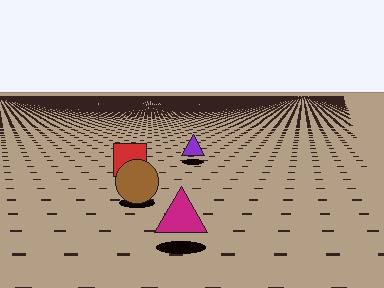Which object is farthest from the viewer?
The purple triangle is farthest from the viewer. It appears smaller and the ground texture around it is denser.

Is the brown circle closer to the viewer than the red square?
Yes. The brown circle is closer — you can tell from the texture gradient: the ground texture is coarser near it.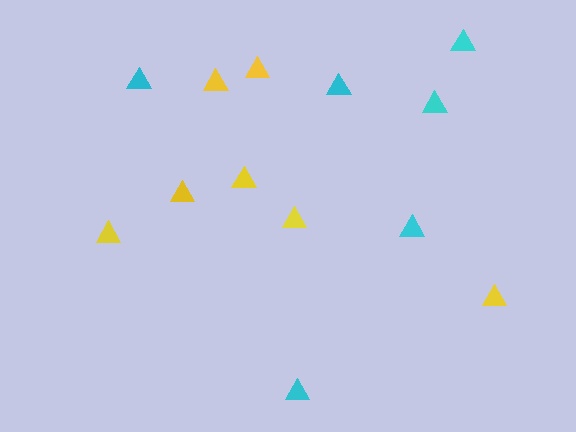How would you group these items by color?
There are 2 groups: one group of yellow triangles (7) and one group of cyan triangles (6).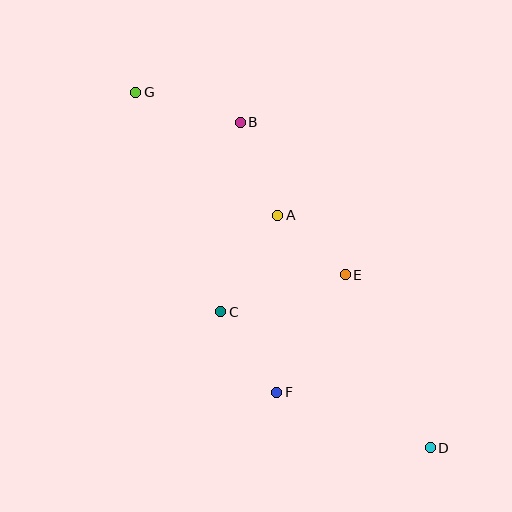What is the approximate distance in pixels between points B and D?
The distance between B and D is approximately 377 pixels.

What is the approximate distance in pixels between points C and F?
The distance between C and F is approximately 98 pixels.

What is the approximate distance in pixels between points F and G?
The distance between F and G is approximately 332 pixels.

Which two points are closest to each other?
Points A and E are closest to each other.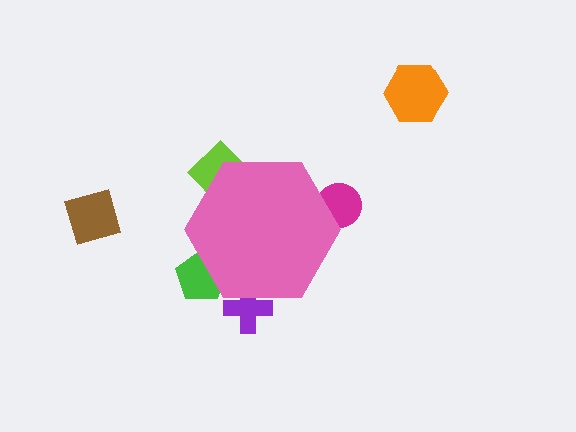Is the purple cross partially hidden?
Yes, the purple cross is partially hidden behind the pink hexagon.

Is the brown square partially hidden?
No, the brown square is fully visible.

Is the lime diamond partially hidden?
Yes, the lime diamond is partially hidden behind the pink hexagon.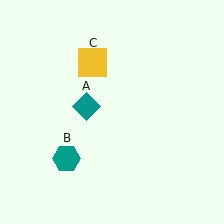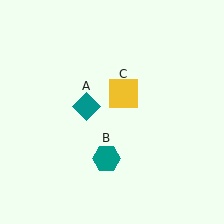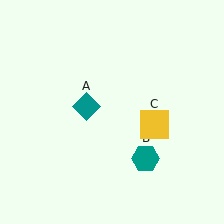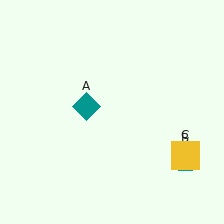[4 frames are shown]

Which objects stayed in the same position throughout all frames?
Teal diamond (object A) remained stationary.